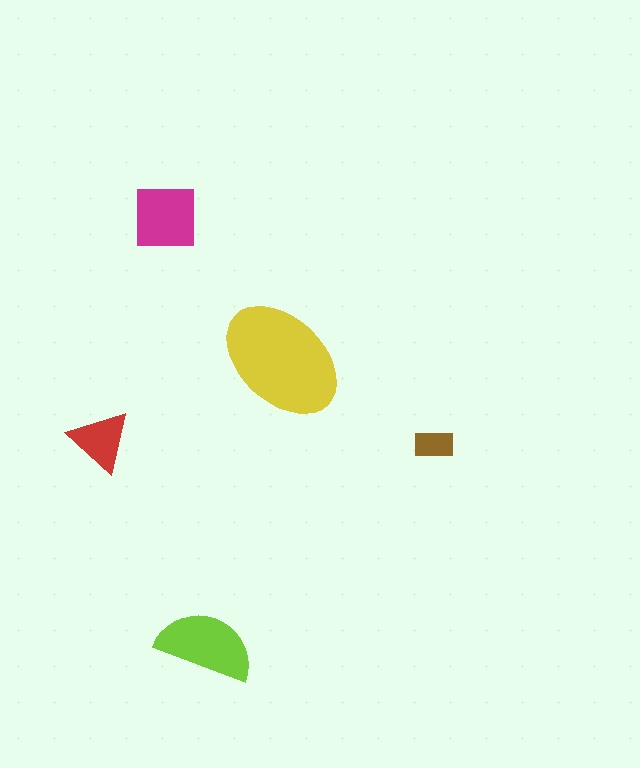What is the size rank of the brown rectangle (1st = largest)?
5th.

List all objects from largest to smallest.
The yellow ellipse, the lime semicircle, the magenta square, the red triangle, the brown rectangle.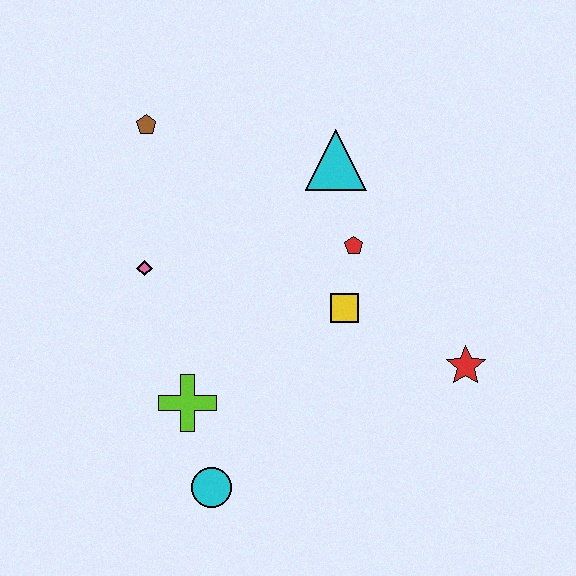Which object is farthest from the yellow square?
The brown pentagon is farthest from the yellow square.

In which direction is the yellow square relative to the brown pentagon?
The yellow square is to the right of the brown pentagon.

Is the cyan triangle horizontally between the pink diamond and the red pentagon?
Yes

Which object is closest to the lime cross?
The cyan circle is closest to the lime cross.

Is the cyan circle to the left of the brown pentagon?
No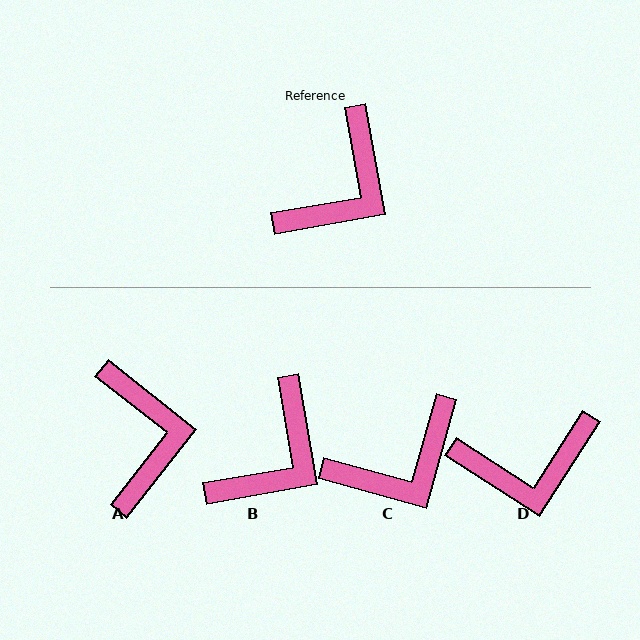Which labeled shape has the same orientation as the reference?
B.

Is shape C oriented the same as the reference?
No, it is off by about 25 degrees.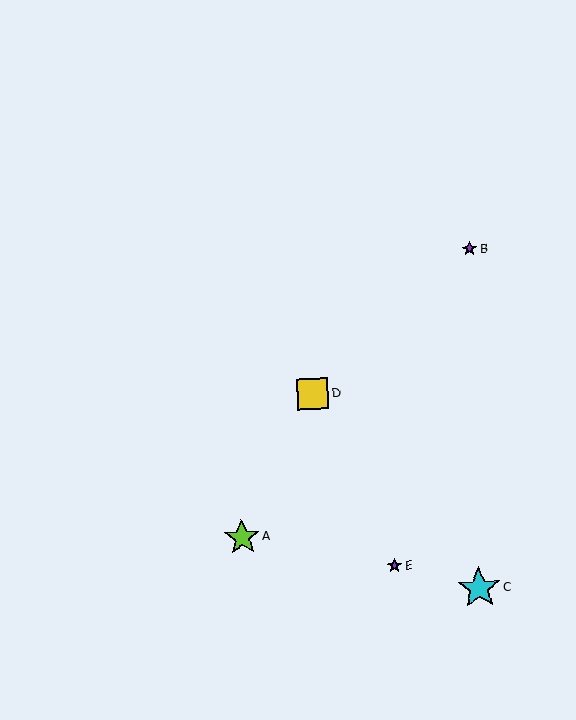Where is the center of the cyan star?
The center of the cyan star is at (479, 588).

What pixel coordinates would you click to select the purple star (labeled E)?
Click at (395, 566) to select the purple star E.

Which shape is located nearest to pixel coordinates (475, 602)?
The cyan star (labeled C) at (479, 588) is nearest to that location.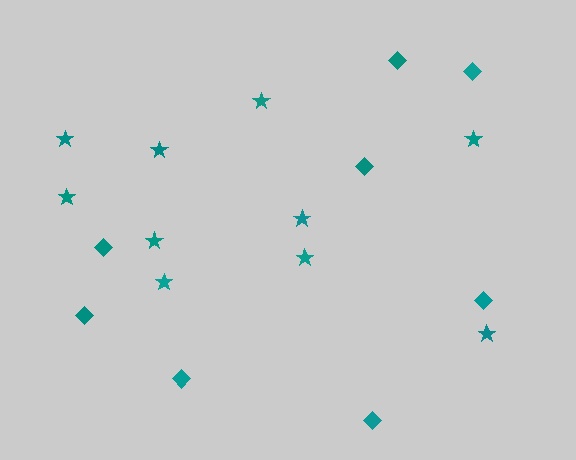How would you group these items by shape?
There are 2 groups: one group of stars (10) and one group of diamonds (8).